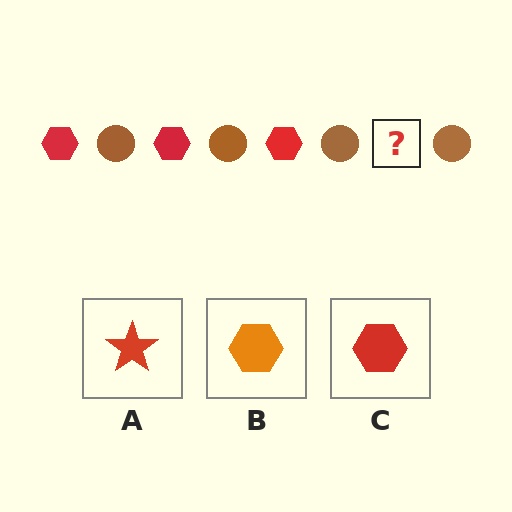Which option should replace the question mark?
Option C.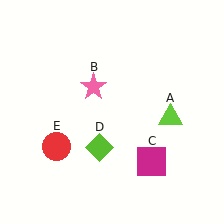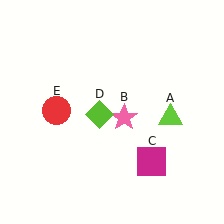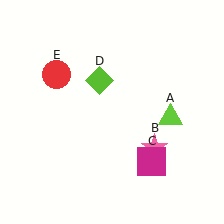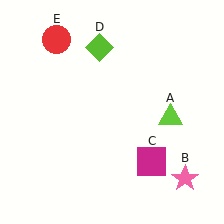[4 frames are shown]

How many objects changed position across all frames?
3 objects changed position: pink star (object B), lime diamond (object D), red circle (object E).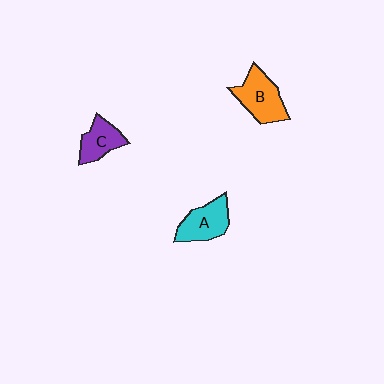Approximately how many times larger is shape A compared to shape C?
Approximately 1.3 times.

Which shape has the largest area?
Shape B (orange).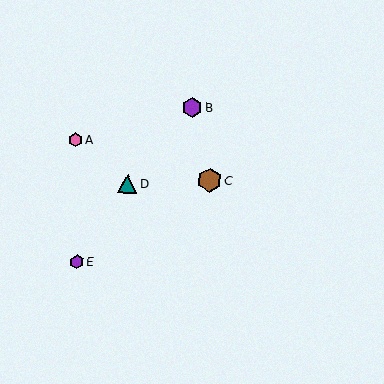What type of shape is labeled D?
Shape D is a teal triangle.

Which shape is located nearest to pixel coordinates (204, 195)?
The brown hexagon (labeled C) at (210, 181) is nearest to that location.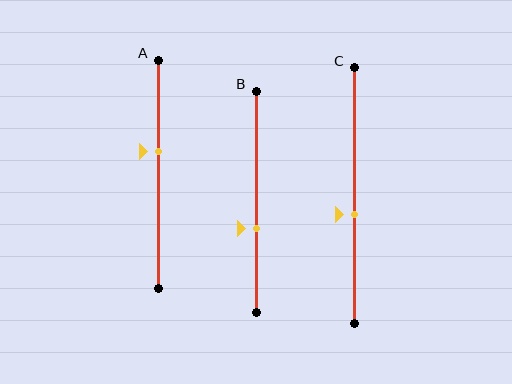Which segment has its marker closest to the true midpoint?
Segment C has its marker closest to the true midpoint.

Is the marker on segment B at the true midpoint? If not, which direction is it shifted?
No, the marker on segment B is shifted downward by about 12% of the segment length.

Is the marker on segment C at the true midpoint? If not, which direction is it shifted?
No, the marker on segment C is shifted downward by about 7% of the segment length.